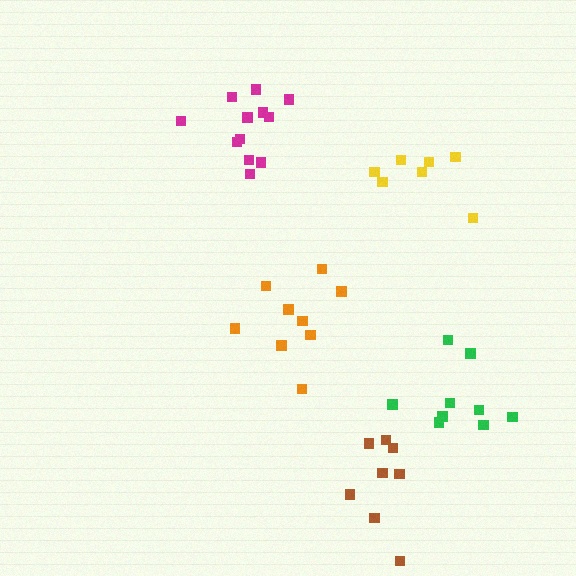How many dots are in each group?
Group 1: 9 dots, Group 2: 8 dots, Group 3: 9 dots, Group 4: 12 dots, Group 5: 7 dots (45 total).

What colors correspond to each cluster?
The clusters are colored: green, brown, orange, magenta, yellow.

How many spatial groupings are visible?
There are 5 spatial groupings.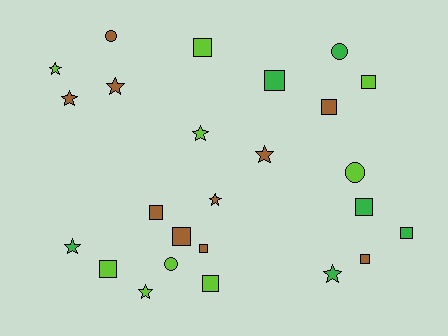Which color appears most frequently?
Brown, with 10 objects.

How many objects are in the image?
There are 25 objects.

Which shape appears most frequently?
Square, with 12 objects.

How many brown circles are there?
There is 1 brown circle.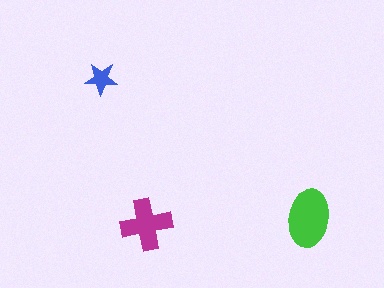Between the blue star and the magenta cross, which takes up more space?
The magenta cross.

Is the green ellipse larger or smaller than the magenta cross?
Larger.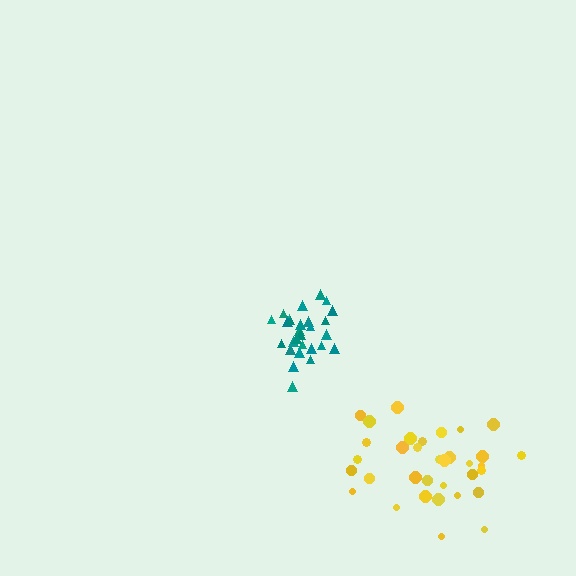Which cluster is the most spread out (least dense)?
Yellow.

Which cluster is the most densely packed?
Teal.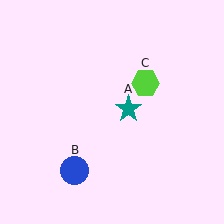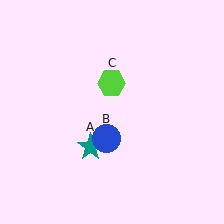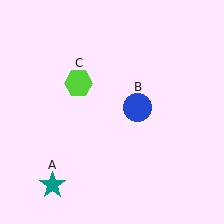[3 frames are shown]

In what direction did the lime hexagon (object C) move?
The lime hexagon (object C) moved left.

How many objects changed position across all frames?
3 objects changed position: teal star (object A), blue circle (object B), lime hexagon (object C).